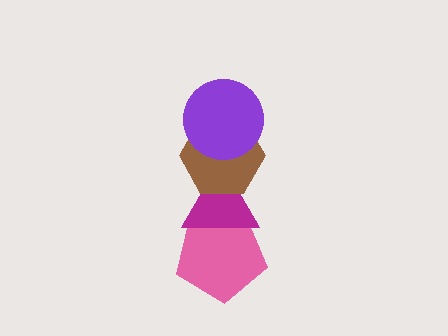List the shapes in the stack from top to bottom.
From top to bottom: the purple circle, the brown hexagon, the magenta triangle, the pink pentagon.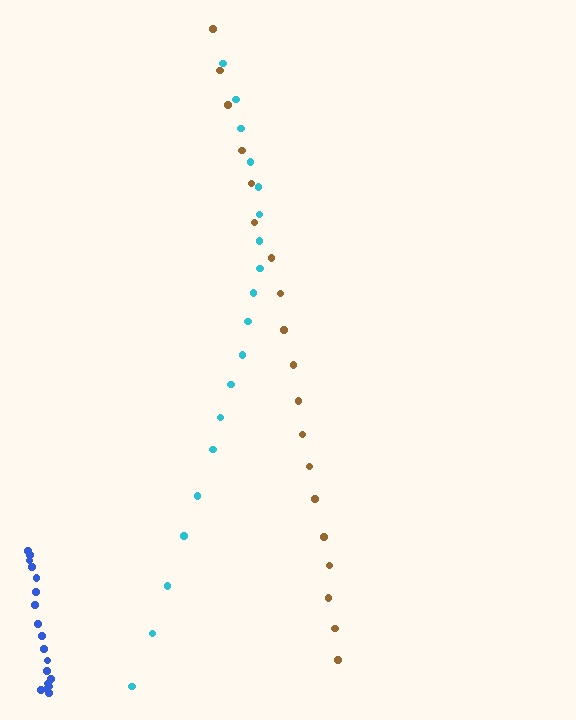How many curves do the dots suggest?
There are 3 distinct paths.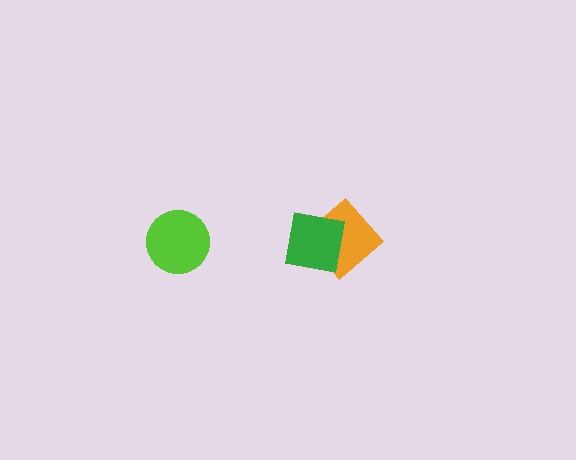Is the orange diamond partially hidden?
Yes, it is partially covered by another shape.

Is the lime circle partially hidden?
No, no other shape covers it.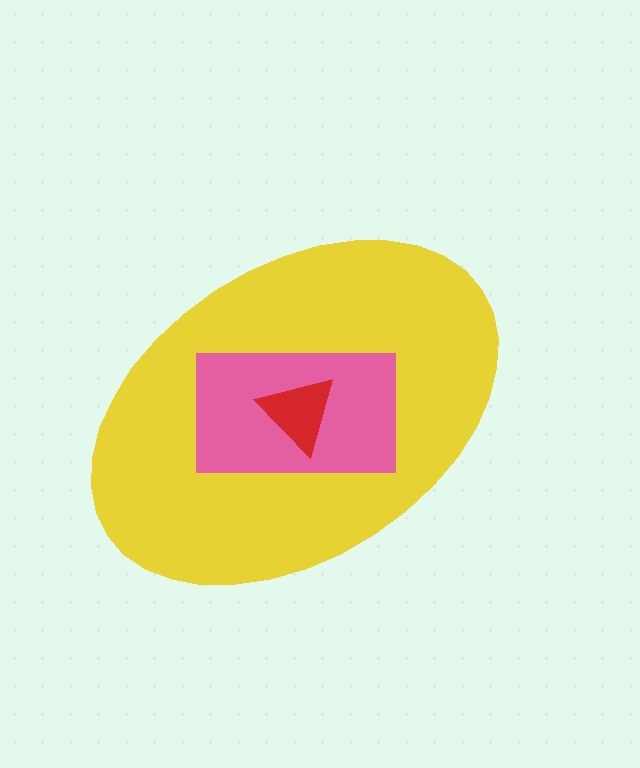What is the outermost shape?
The yellow ellipse.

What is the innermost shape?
The red triangle.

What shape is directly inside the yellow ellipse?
The pink rectangle.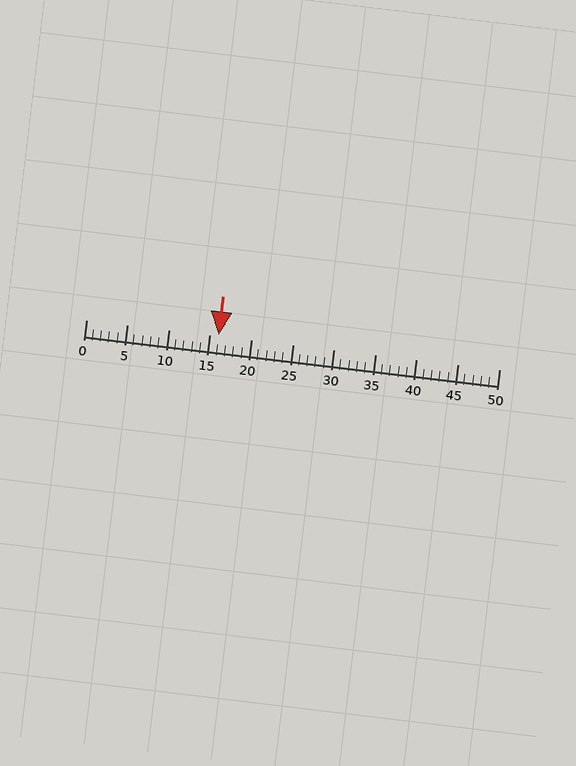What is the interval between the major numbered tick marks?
The major tick marks are spaced 5 units apart.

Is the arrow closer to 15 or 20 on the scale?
The arrow is closer to 15.